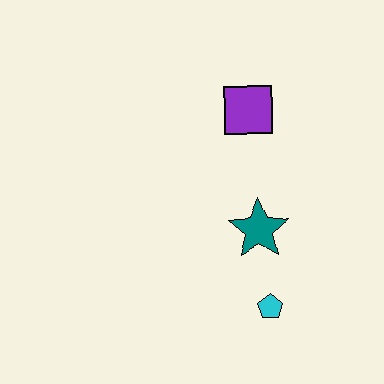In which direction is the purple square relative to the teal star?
The purple square is above the teal star.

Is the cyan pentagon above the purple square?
No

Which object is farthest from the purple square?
The cyan pentagon is farthest from the purple square.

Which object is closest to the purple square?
The teal star is closest to the purple square.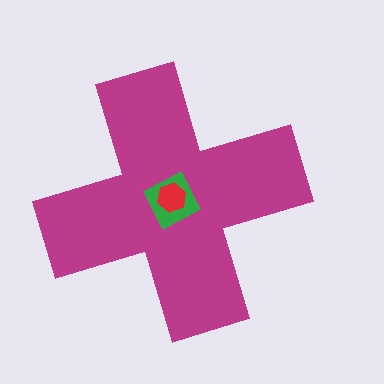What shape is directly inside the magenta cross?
The green diamond.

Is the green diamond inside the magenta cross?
Yes.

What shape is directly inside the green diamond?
The red hexagon.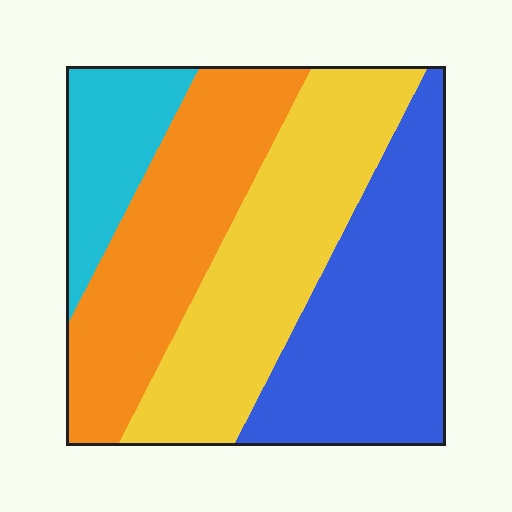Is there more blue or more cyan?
Blue.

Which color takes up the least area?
Cyan, at roughly 10%.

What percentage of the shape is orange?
Orange takes up about one quarter (1/4) of the shape.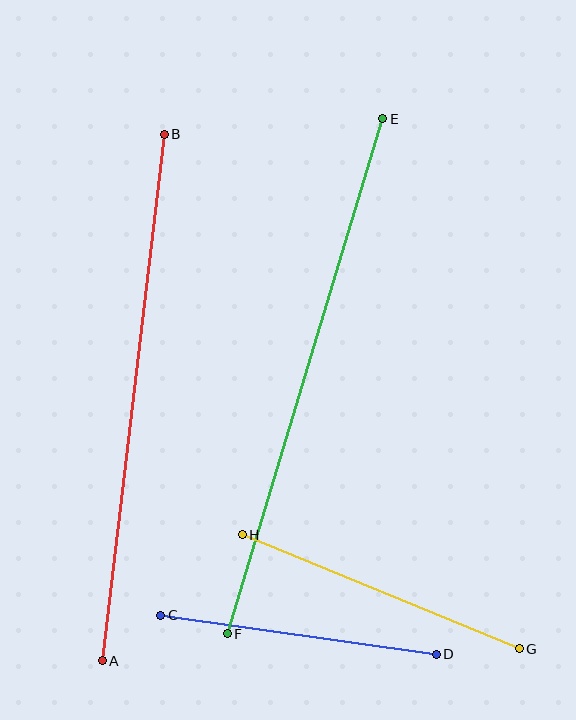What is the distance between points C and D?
The distance is approximately 278 pixels.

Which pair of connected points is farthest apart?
Points E and F are farthest apart.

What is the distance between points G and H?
The distance is approximately 300 pixels.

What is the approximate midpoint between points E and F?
The midpoint is at approximately (305, 376) pixels.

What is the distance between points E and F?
The distance is approximately 538 pixels.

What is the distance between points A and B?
The distance is approximately 530 pixels.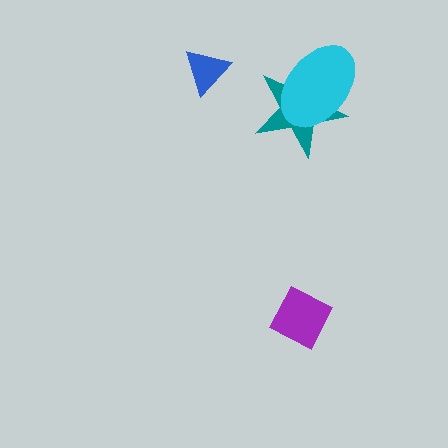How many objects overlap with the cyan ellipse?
1 object overlaps with the cyan ellipse.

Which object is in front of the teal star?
The cyan ellipse is in front of the teal star.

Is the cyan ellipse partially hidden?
No, no other shape covers it.